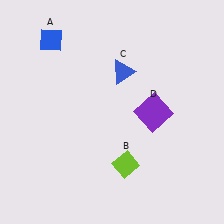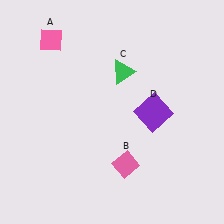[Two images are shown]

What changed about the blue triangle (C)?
In Image 1, C is blue. In Image 2, it changed to green.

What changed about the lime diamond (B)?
In Image 1, B is lime. In Image 2, it changed to pink.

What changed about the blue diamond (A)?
In Image 1, A is blue. In Image 2, it changed to pink.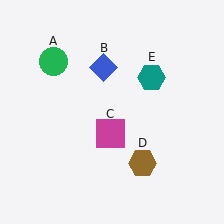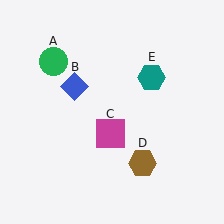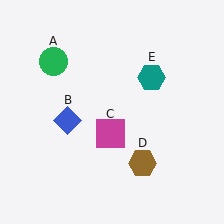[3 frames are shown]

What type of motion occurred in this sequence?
The blue diamond (object B) rotated counterclockwise around the center of the scene.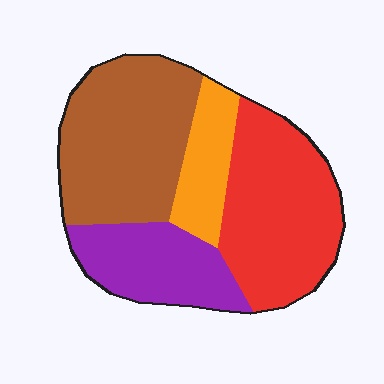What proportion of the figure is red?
Red covers around 35% of the figure.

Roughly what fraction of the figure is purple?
Purple takes up about one fifth (1/5) of the figure.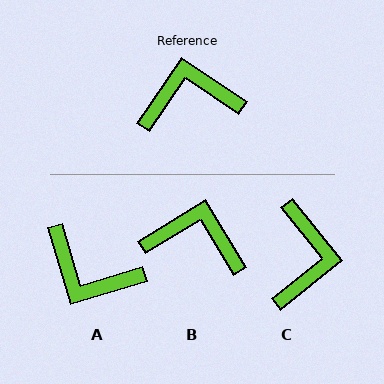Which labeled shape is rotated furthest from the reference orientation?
A, about 141 degrees away.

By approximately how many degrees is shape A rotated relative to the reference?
Approximately 141 degrees counter-clockwise.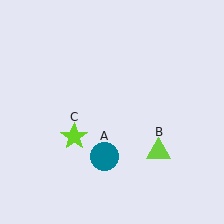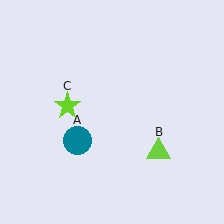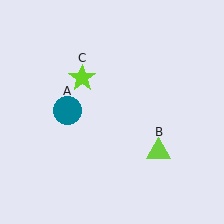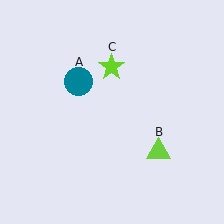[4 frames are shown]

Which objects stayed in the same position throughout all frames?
Lime triangle (object B) remained stationary.